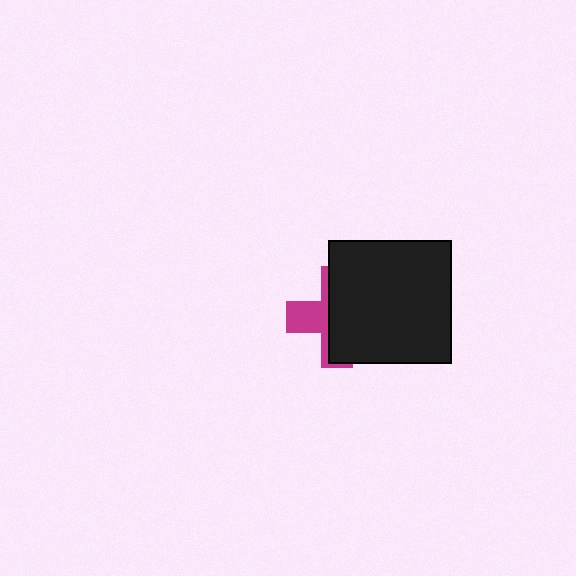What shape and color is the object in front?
The object in front is a black square.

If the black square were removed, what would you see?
You would see the complete magenta cross.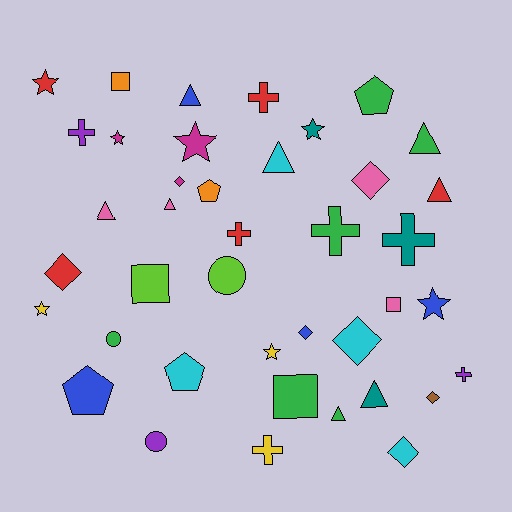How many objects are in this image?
There are 40 objects.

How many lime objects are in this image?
There are 2 lime objects.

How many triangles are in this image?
There are 8 triangles.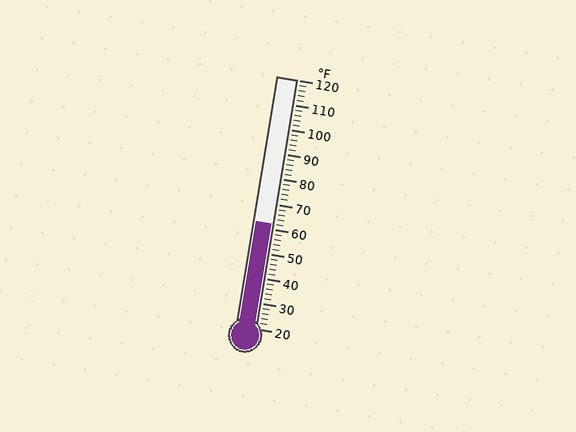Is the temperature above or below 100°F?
The temperature is below 100°F.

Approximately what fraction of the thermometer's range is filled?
The thermometer is filled to approximately 40% of its range.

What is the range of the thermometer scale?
The thermometer scale ranges from 20°F to 120°F.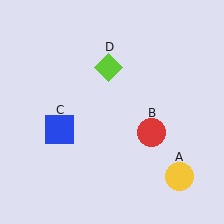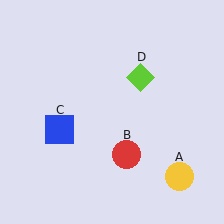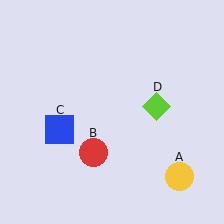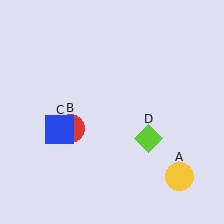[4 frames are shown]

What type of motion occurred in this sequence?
The red circle (object B), lime diamond (object D) rotated clockwise around the center of the scene.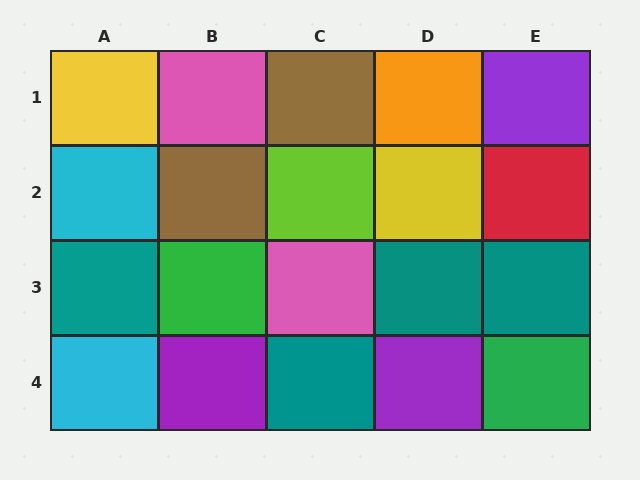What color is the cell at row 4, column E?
Green.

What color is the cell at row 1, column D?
Orange.